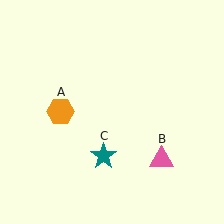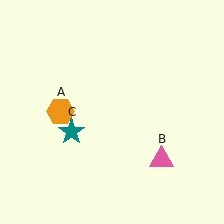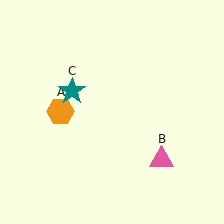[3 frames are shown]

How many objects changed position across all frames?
1 object changed position: teal star (object C).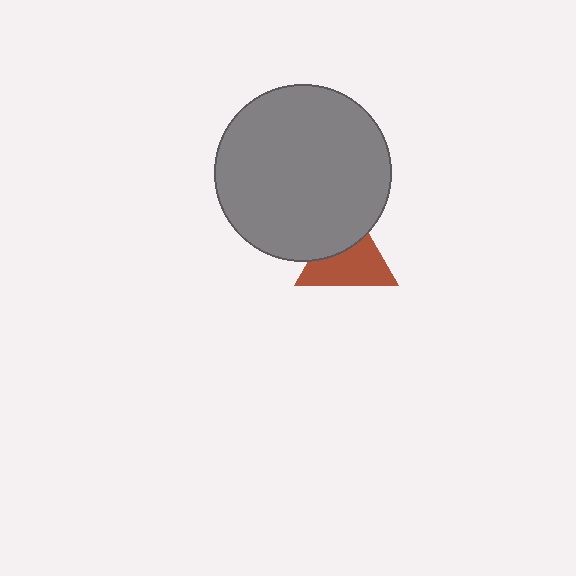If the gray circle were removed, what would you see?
You would see the complete brown triangle.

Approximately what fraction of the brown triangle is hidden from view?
Roughly 38% of the brown triangle is hidden behind the gray circle.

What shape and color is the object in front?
The object in front is a gray circle.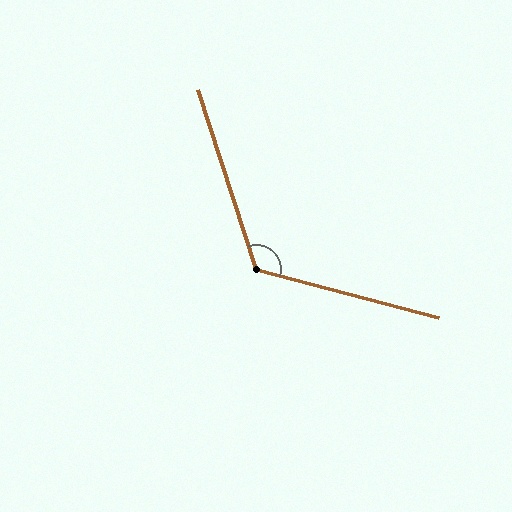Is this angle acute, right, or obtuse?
It is obtuse.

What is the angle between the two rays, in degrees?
Approximately 123 degrees.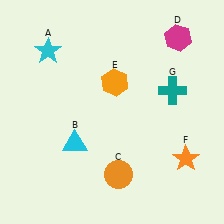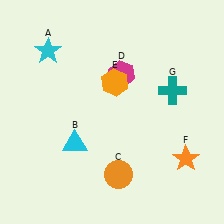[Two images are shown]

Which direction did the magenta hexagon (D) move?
The magenta hexagon (D) moved left.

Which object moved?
The magenta hexagon (D) moved left.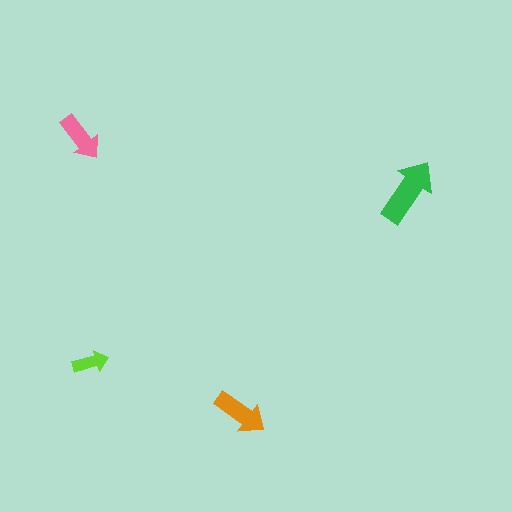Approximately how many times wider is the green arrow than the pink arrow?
About 1.5 times wider.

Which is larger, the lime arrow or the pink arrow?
The pink one.